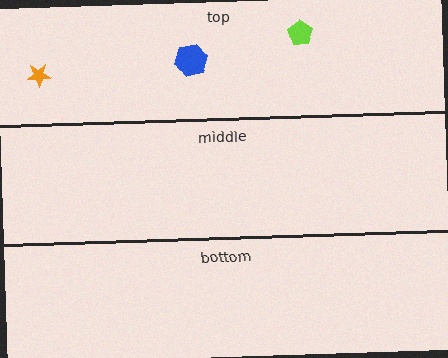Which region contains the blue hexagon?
The top region.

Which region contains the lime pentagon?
The top region.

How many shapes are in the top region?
3.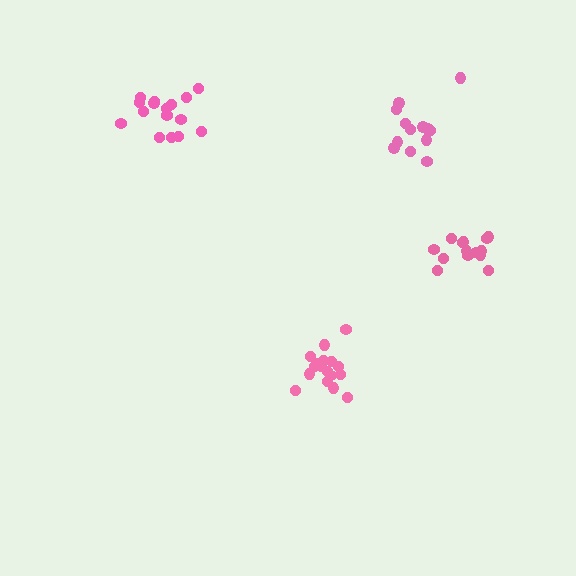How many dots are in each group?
Group 1: 13 dots, Group 2: 16 dots, Group 3: 14 dots, Group 4: 17 dots (60 total).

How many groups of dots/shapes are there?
There are 4 groups.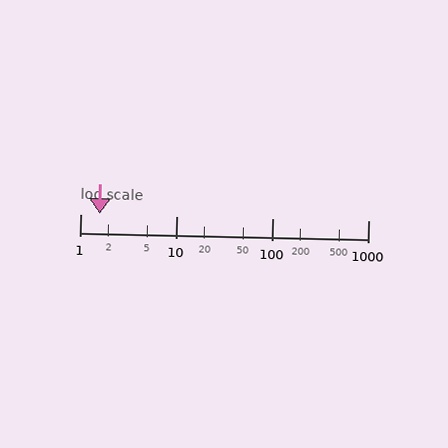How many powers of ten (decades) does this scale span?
The scale spans 3 decades, from 1 to 1000.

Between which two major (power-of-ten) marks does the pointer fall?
The pointer is between 1 and 10.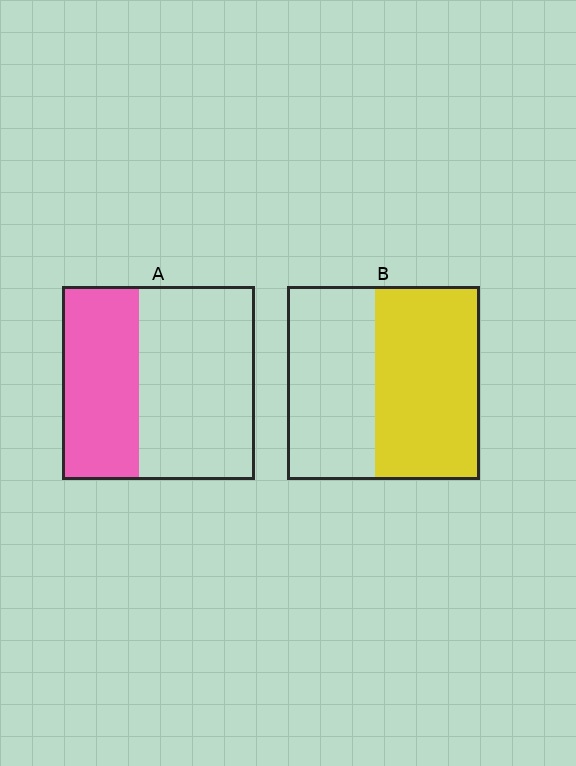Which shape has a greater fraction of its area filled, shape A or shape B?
Shape B.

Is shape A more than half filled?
No.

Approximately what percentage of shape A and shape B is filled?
A is approximately 40% and B is approximately 55%.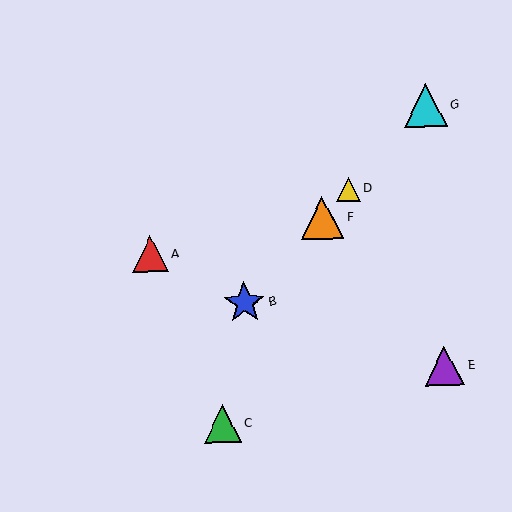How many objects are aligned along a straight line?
4 objects (B, D, F, G) are aligned along a straight line.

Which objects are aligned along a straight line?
Objects B, D, F, G are aligned along a straight line.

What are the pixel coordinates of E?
Object E is at (445, 366).